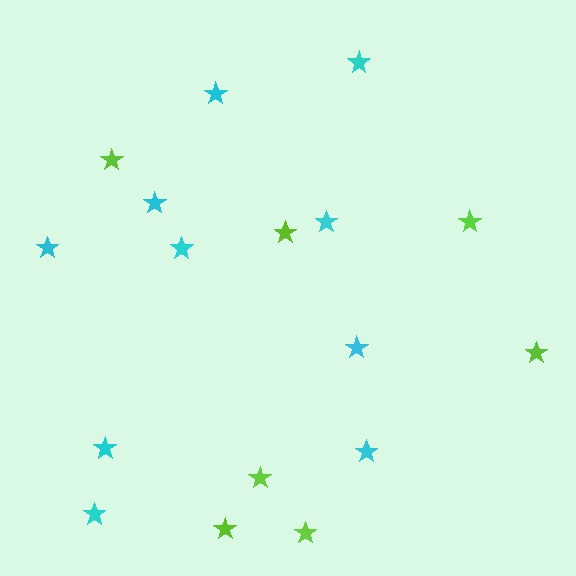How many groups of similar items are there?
There are 2 groups: one group of cyan stars (10) and one group of lime stars (7).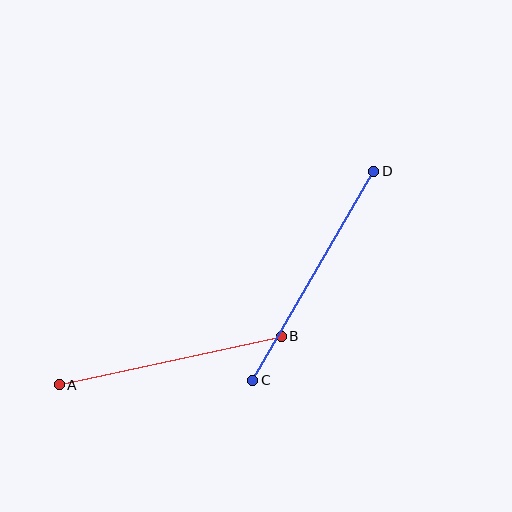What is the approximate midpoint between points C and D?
The midpoint is at approximately (313, 276) pixels.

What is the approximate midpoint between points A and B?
The midpoint is at approximately (170, 361) pixels.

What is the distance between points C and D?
The distance is approximately 241 pixels.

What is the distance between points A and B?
The distance is approximately 227 pixels.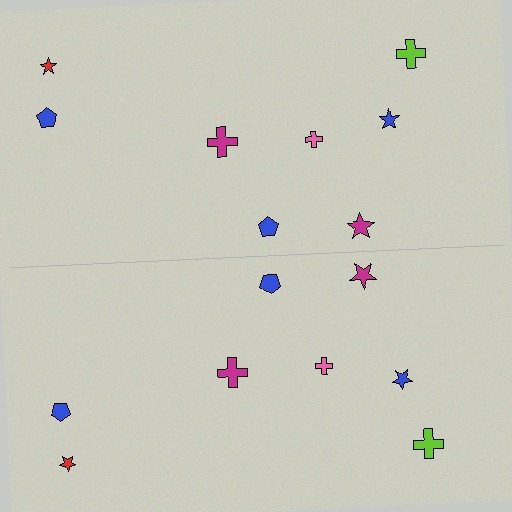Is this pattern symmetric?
Yes, this pattern has bilateral (reflection) symmetry.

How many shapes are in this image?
There are 16 shapes in this image.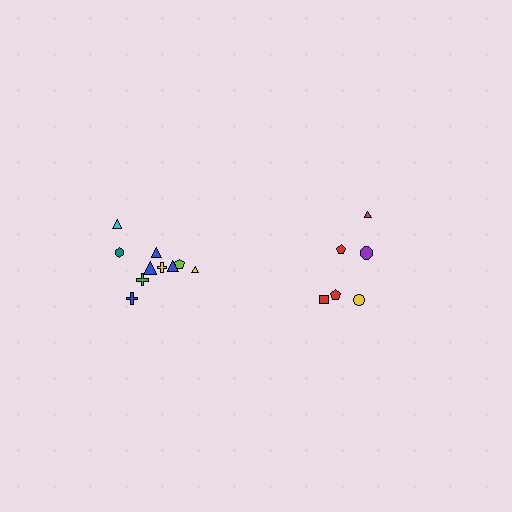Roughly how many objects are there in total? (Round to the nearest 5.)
Roughly 15 objects in total.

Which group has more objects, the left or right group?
The left group.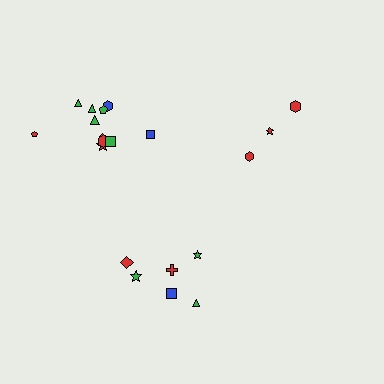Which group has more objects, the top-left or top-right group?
The top-left group.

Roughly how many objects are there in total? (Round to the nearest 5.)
Roughly 20 objects in total.